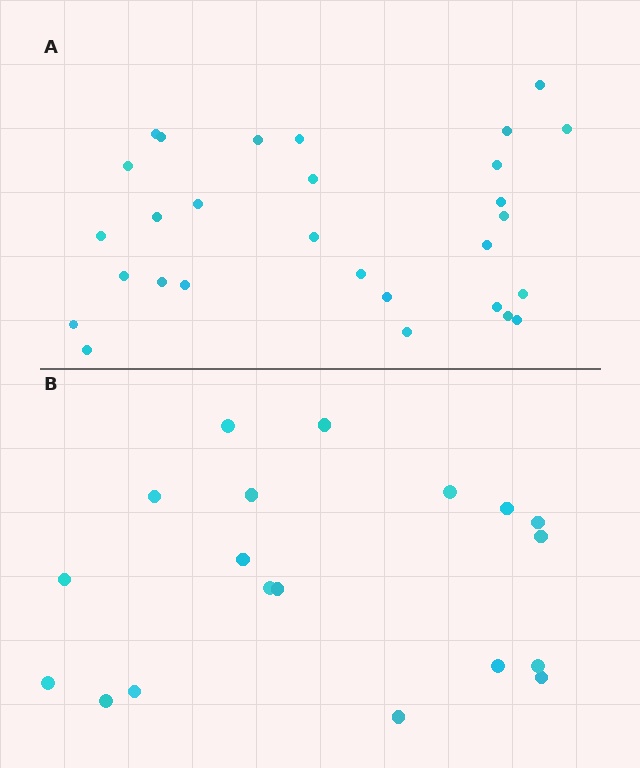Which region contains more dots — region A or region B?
Region A (the top region) has more dots.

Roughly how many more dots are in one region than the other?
Region A has roughly 10 or so more dots than region B.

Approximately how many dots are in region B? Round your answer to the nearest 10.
About 20 dots. (The exact count is 19, which rounds to 20.)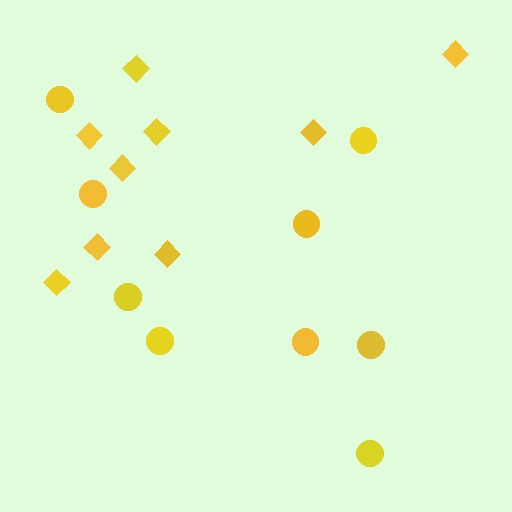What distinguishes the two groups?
There are 2 groups: one group of diamonds (9) and one group of circles (9).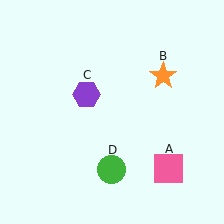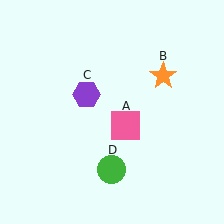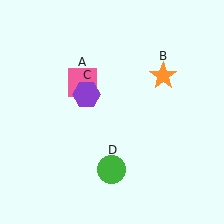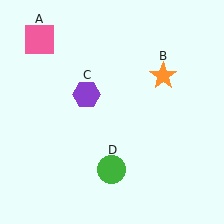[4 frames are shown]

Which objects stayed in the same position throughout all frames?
Orange star (object B) and purple hexagon (object C) and green circle (object D) remained stationary.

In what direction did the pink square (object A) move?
The pink square (object A) moved up and to the left.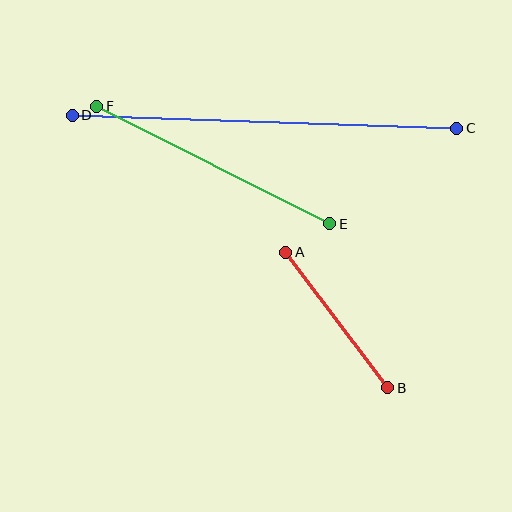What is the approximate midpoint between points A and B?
The midpoint is at approximately (337, 320) pixels.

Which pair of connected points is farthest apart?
Points C and D are farthest apart.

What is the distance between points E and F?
The distance is approximately 261 pixels.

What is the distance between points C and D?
The distance is approximately 385 pixels.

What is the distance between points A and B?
The distance is approximately 169 pixels.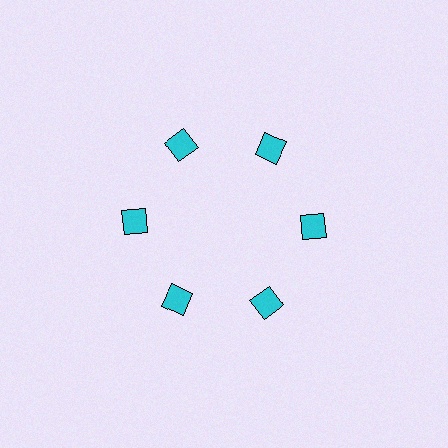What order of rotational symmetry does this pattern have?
This pattern has 6-fold rotational symmetry.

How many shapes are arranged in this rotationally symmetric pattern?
There are 6 shapes, arranged in 6 groups of 1.